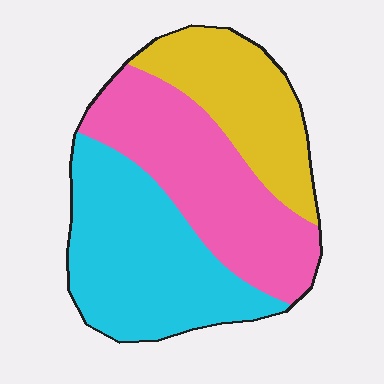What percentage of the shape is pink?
Pink takes up about three eighths (3/8) of the shape.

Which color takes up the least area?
Yellow, at roughly 25%.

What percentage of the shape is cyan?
Cyan covers 38% of the shape.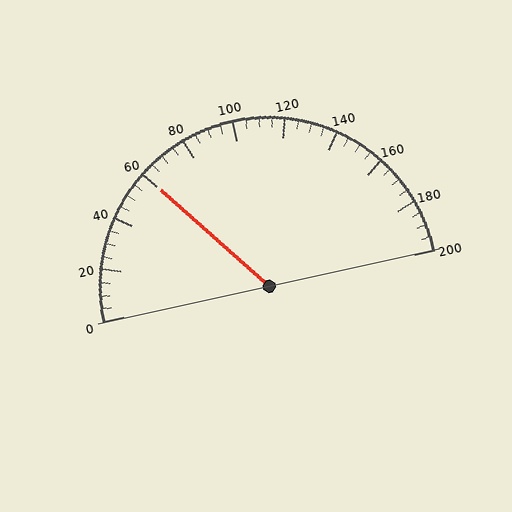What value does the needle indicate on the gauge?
The needle indicates approximately 60.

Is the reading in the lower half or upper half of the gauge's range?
The reading is in the lower half of the range (0 to 200).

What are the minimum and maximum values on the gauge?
The gauge ranges from 0 to 200.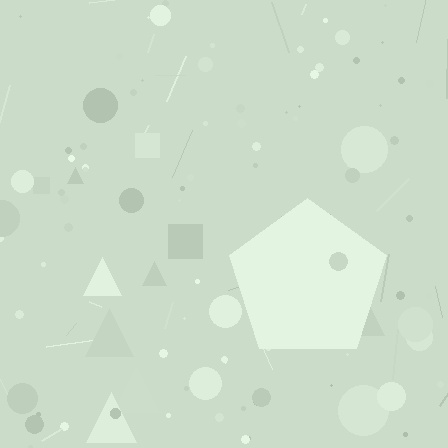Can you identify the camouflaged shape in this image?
The camouflaged shape is a pentagon.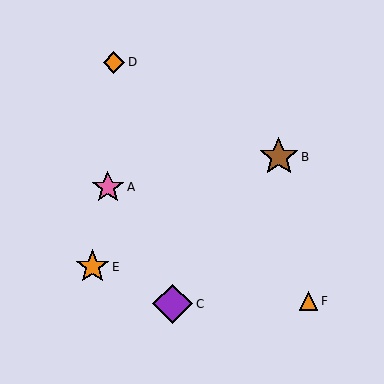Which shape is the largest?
The purple diamond (labeled C) is the largest.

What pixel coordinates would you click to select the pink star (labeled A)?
Click at (108, 187) to select the pink star A.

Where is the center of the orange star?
The center of the orange star is at (92, 267).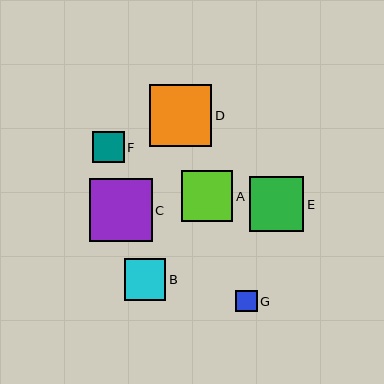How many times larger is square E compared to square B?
Square E is approximately 1.3 times the size of square B.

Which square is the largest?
Square C is the largest with a size of approximately 62 pixels.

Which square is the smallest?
Square G is the smallest with a size of approximately 21 pixels.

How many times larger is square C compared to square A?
Square C is approximately 1.2 times the size of square A.